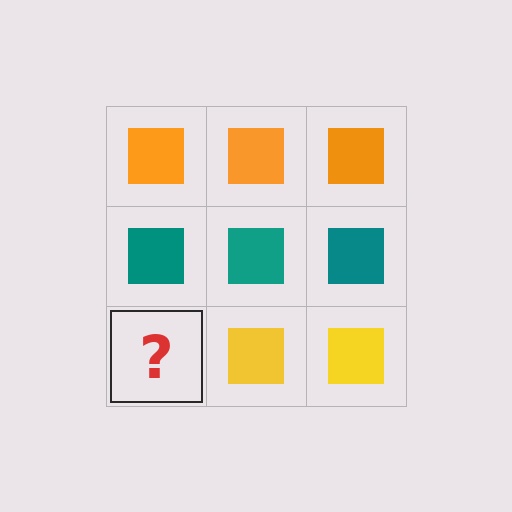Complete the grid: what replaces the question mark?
The question mark should be replaced with a yellow square.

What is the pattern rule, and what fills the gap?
The rule is that each row has a consistent color. The gap should be filled with a yellow square.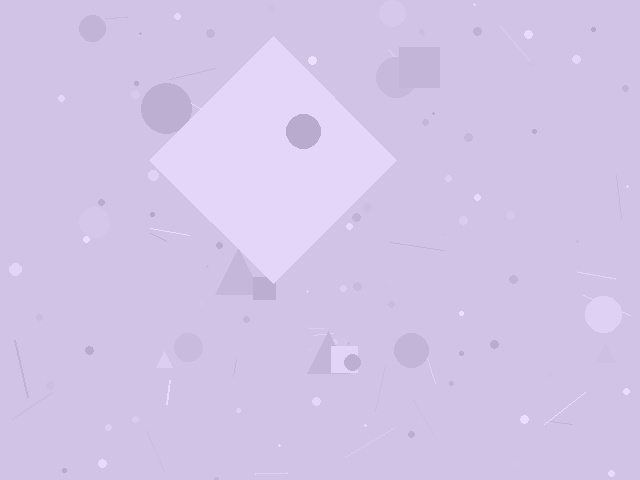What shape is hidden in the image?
A diamond is hidden in the image.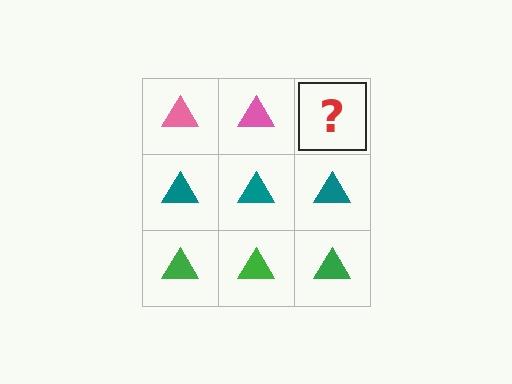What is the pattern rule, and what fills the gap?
The rule is that each row has a consistent color. The gap should be filled with a pink triangle.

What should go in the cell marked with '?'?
The missing cell should contain a pink triangle.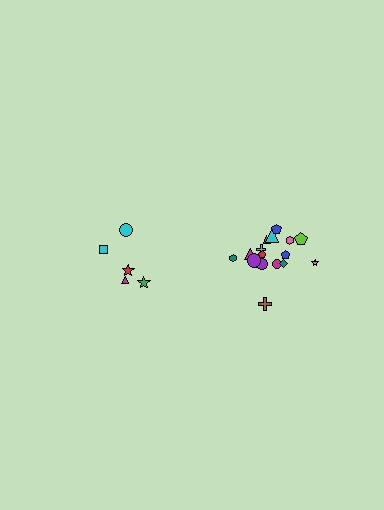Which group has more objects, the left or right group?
The right group.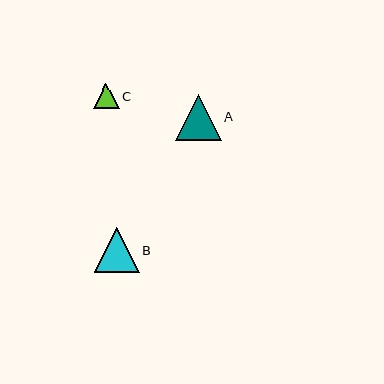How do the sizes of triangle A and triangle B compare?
Triangle A and triangle B are approximately the same size.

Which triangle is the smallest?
Triangle C is the smallest with a size of approximately 25 pixels.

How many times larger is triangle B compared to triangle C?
Triangle B is approximately 1.8 times the size of triangle C.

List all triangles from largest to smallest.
From largest to smallest: A, B, C.